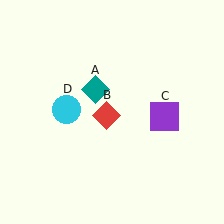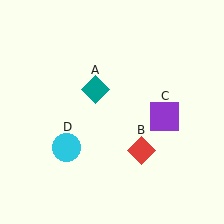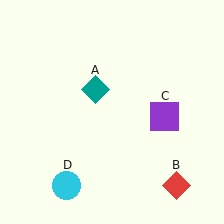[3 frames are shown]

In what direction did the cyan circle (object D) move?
The cyan circle (object D) moved down.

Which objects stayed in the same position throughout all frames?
Teal diamond (object A) and purple square (object C) remained stationary.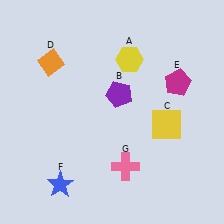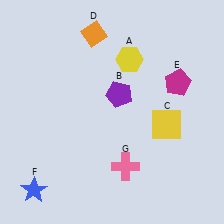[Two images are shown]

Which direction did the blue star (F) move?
The blue star (F) moved left.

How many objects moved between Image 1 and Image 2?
2 objects moved between the two images.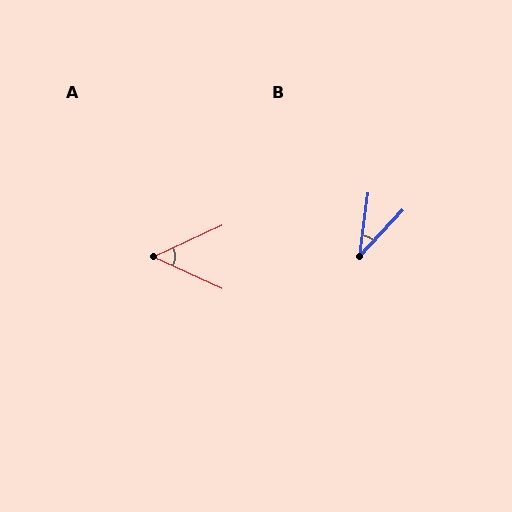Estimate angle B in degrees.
Approximately 35 degrees.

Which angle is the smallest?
B, at approximately 35 degrees.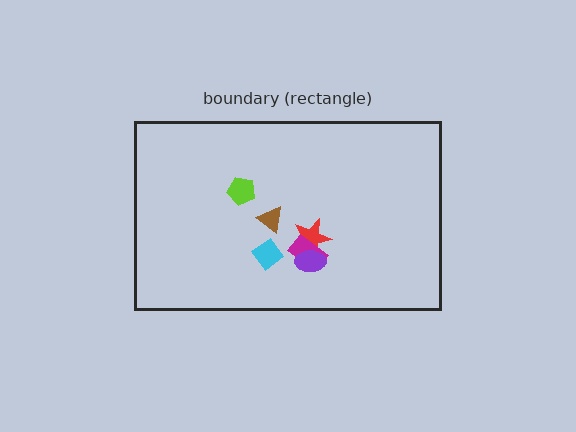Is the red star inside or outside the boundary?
Inside.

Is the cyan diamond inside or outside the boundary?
Inside.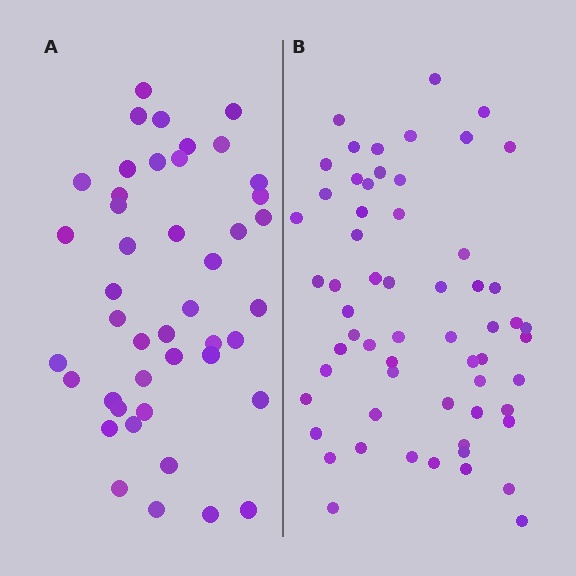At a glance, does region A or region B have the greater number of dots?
Region B (the right region) has more dots.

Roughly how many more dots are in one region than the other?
Region B has approximately 15 more dots than region A.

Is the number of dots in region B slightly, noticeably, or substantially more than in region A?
Region B has noticeably more, but not dramatically so. The ratio is roughly 1.4 to 1.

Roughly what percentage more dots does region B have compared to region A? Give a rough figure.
About 35% more.